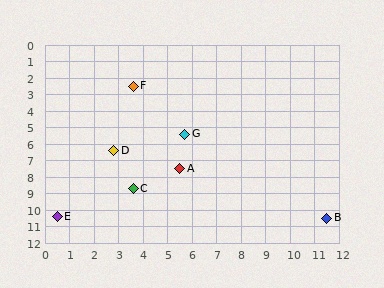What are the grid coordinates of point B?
Point B is at approximately (11.5, 10.5).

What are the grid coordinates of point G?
Point G is at approximately (5.7, 5.4).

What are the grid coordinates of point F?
Point F is at approximately (3.6, 2.5).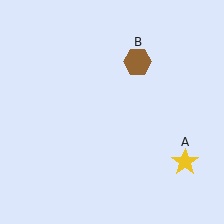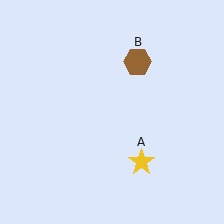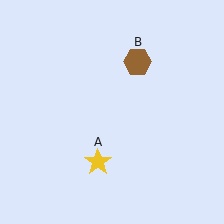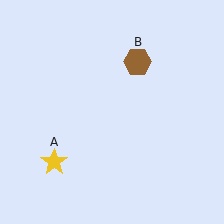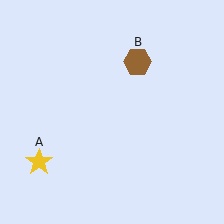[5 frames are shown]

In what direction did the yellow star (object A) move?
The yellow star (object A) moved left.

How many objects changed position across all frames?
1 object changed position: yellow star (object A).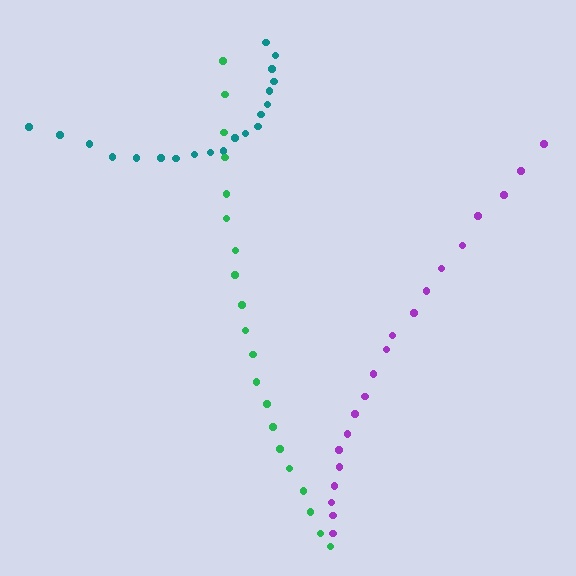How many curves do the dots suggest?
There are 3 distinct paths.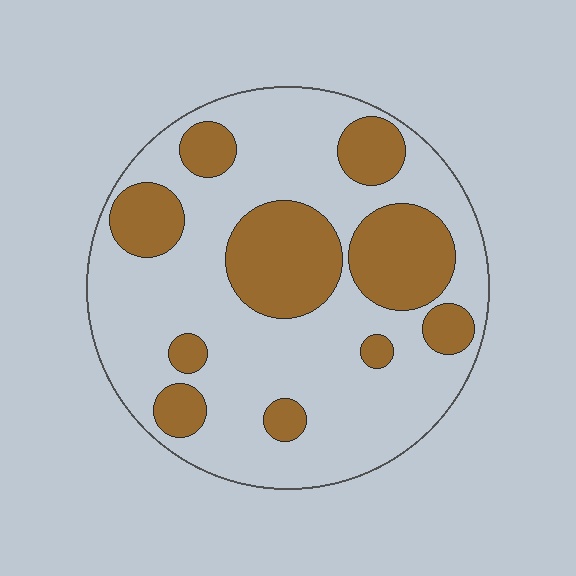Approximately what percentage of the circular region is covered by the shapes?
Approximately 30%.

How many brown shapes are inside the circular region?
10.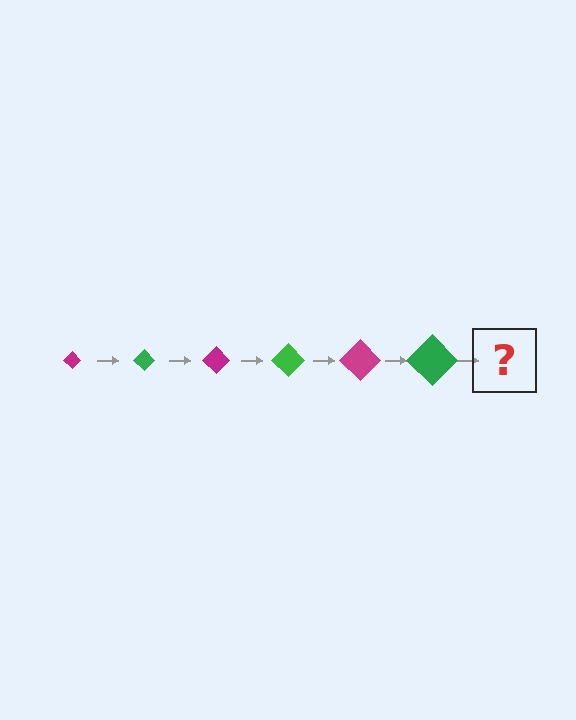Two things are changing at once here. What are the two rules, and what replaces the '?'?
The two rules are that the diamond grows larger each step and the color cycles through magenta and green. The '?' should be a magenta diamond, larger than the previous one.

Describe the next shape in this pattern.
It should be a magenta diamond, larger than the previous one.